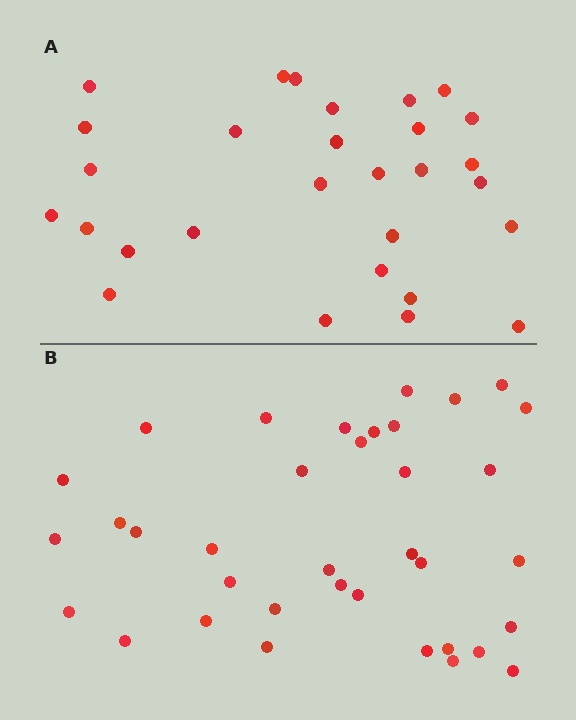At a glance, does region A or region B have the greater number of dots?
Region B (the bottom region) has more dots.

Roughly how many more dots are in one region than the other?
Region B has roughly 8 or so more dots than region A.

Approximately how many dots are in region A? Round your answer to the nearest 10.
About 30 dots. (The exact count is 29, which rounds to 30.)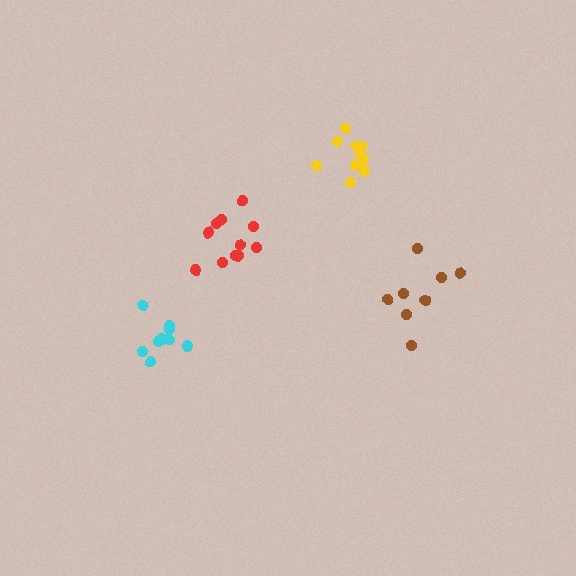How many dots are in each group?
Group 1: 11 dots, Group 2: 8 dots, Group 3: 10 dots, Group 4: 9 dots (38 total).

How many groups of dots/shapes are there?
There are 4 groups.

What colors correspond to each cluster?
The clusters are colored: red, brown, yellow, cyan.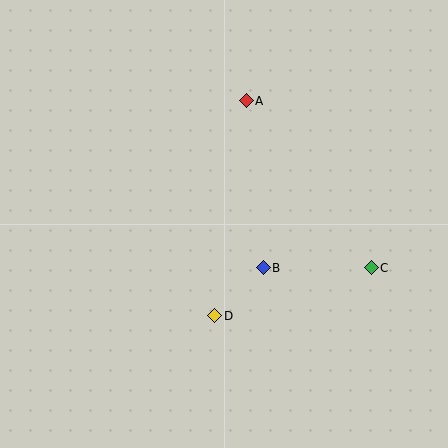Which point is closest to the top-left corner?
Point A is closest to the top-left corner.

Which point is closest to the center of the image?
Point B at (263, 268) is closest to the center.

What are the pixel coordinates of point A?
Point A is at (246, 101).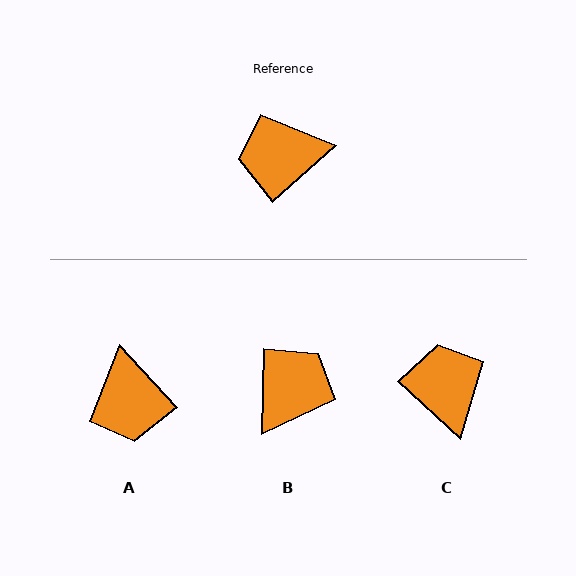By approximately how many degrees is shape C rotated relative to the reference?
Approximately 84 degrees clockwise.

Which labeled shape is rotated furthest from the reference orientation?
B, about 133 degrees away.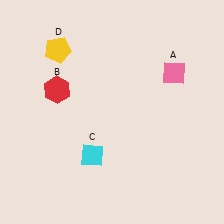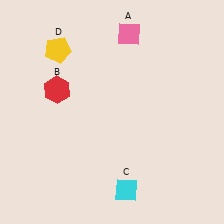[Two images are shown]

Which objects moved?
The objects that moved are: the pink diamond (A), the cyan diamond (C).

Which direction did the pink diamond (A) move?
The pink diamond (A) moved left.